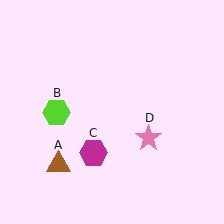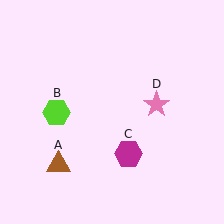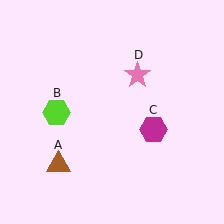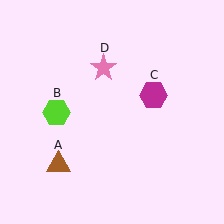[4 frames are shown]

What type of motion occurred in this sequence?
The magenta hexagon (object C), pink star (object D) rotated counterclockwise around the center of the scene.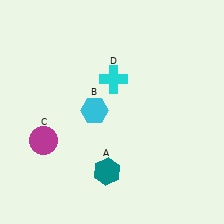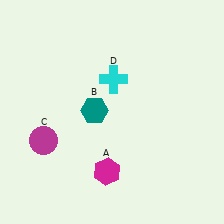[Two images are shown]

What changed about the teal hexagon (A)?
In Image 1, A is teal. In Image 2, it changed to magenta.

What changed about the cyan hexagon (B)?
In Image 1, B is cyan. In Image 2, it changed to teal.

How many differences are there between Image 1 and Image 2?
There are 2 differences between the two images.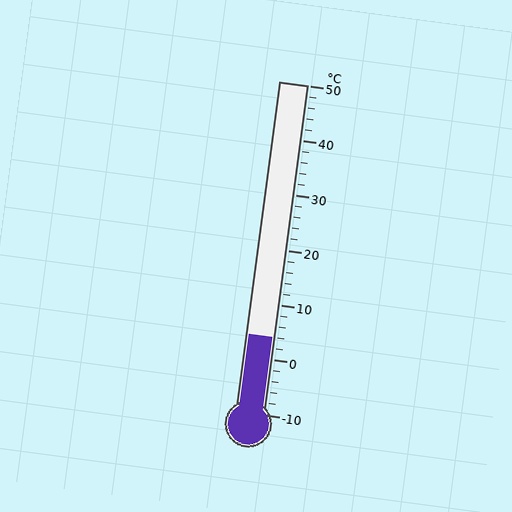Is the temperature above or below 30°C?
The temperature is below 30°C.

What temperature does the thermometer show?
The thermometer shows approximately 4°C.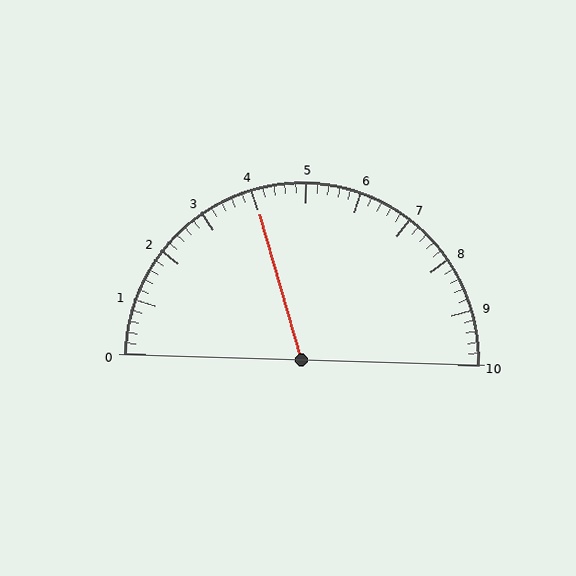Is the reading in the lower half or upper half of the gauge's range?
The reading is in the lower half of the range (0 to 10).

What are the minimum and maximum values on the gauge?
The gauge ranges from 0 to 10.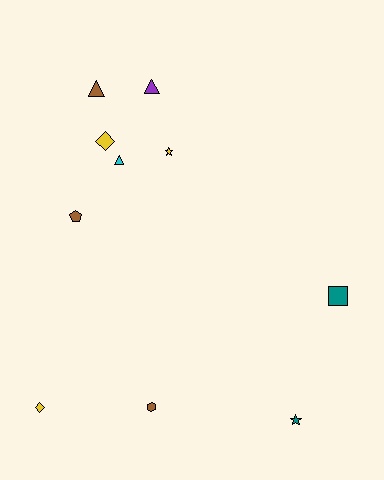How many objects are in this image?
There are 10 objects.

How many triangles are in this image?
There are 3 triangles.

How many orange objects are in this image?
There are no orange objects.